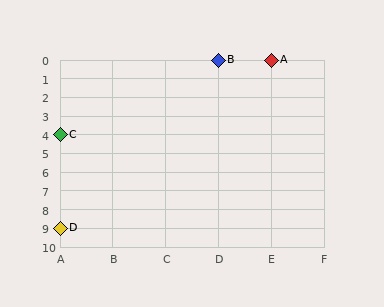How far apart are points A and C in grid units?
Points A and C are 4 columns and 4 rows apart (about 5.7 grid units diagonally).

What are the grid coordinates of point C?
Point C is at grid coordinates (A, 4).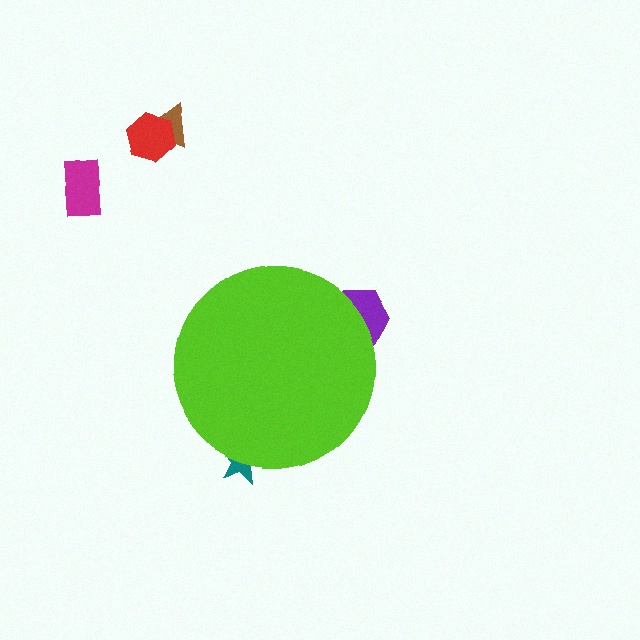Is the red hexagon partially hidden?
No, the red hexagon is fully visible.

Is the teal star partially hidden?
Yes, the teal star is partially hidden behind the lime circle.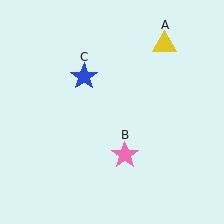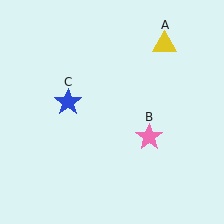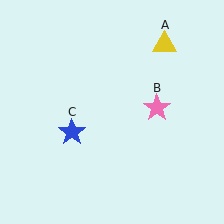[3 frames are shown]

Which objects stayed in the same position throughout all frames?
Yellow triangle (object A) remained stationary.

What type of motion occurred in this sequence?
The pink star (object B), blue star (object C) rotated counterclockwise around the center of the scene.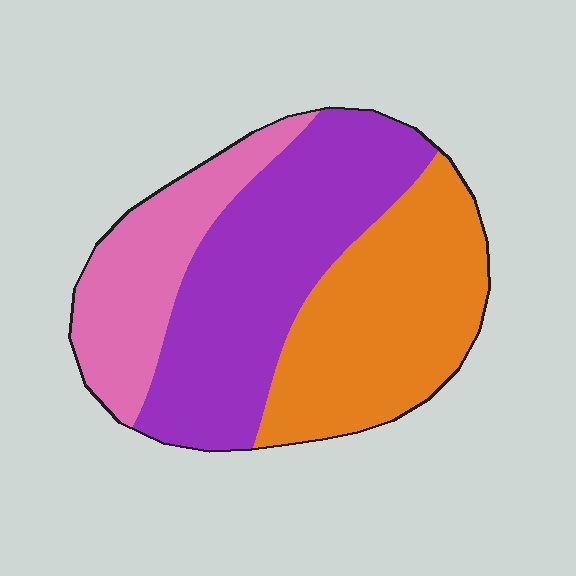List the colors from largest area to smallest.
From largest to smallest: purple, orange, pink.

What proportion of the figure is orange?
Orange takes up about three eighths (3/8) of the figure.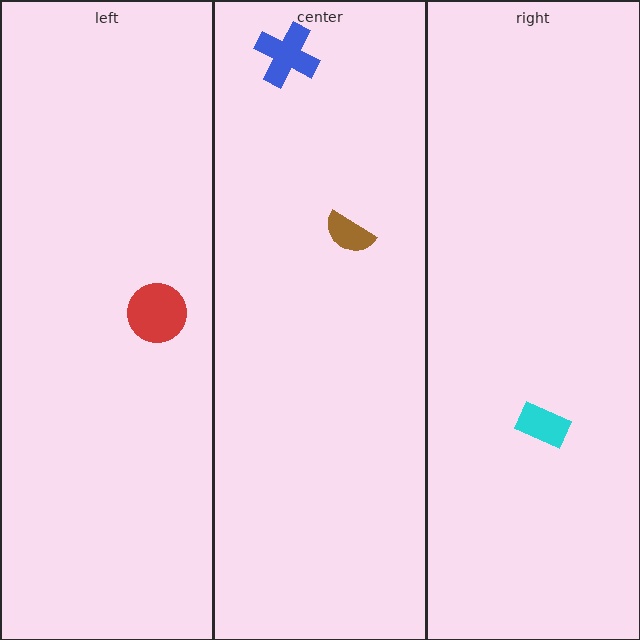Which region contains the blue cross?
The center region.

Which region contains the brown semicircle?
The center region.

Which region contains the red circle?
The left region.